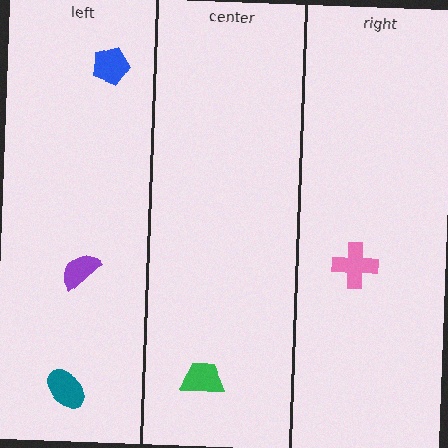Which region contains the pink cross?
The right region.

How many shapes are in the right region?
1.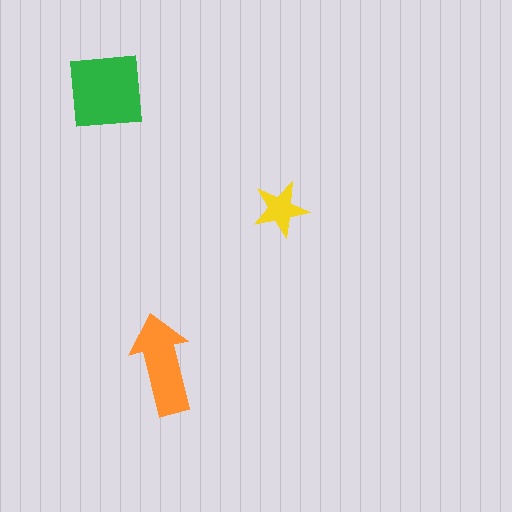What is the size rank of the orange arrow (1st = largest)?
2nd.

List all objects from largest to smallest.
The green square, the orange arrow, the yellow star.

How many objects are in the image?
There are 3 objects in the image.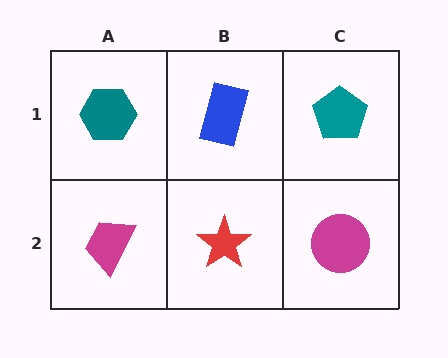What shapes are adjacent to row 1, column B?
A red star (row 2, column B), a teal hexagon (row 1, column A), a teal pentagon (row 1, column C).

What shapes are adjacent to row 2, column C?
A teal pentagon (row 1, column C), a red star (row 2, column B).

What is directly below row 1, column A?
A magenta trapezoid.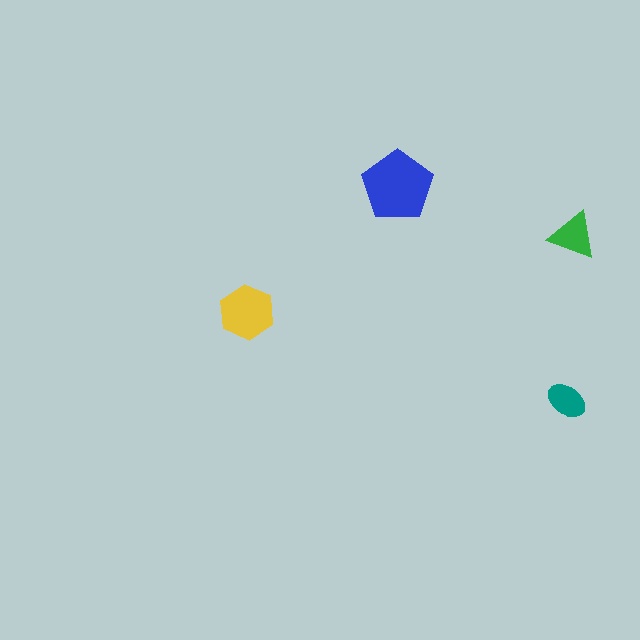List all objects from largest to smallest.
The blue pentagon, the yellow hexagon, the green triangle, the teal ellipse.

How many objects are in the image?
There are 4 objects in the image.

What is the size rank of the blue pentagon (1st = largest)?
1st.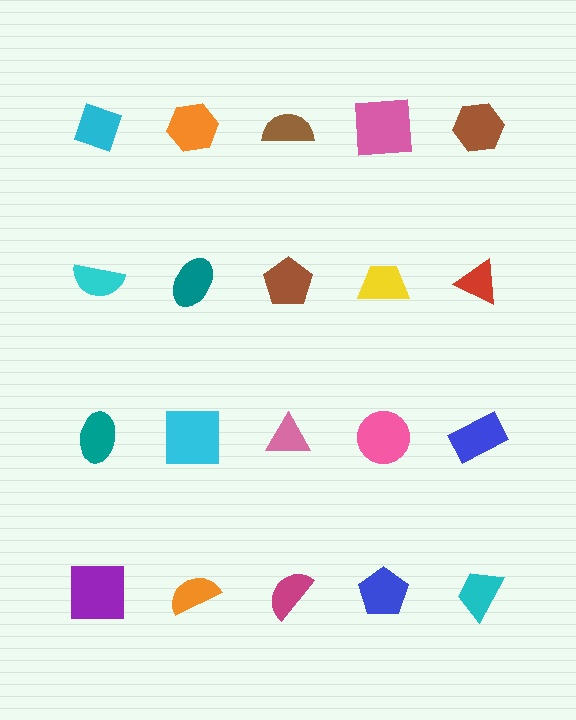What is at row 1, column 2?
An orange hexagon.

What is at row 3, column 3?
A pink triangle.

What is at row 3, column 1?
A teal ellipse.